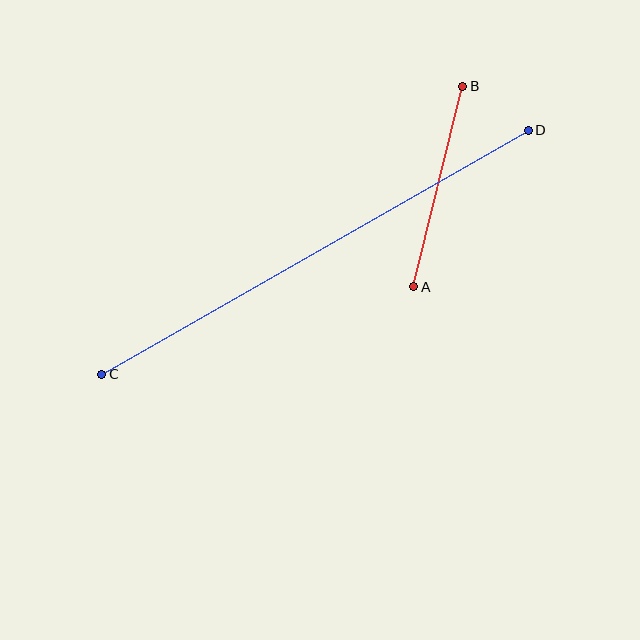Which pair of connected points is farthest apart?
Points C and D are farthest apart.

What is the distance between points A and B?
The distance is approximately 207 pixels.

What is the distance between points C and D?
The distance is approximately 491 pixels.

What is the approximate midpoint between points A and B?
The midpoint is at approximately (438, 187) pixels.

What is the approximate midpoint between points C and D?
The midpoint is at approximately (315, 252) pixels.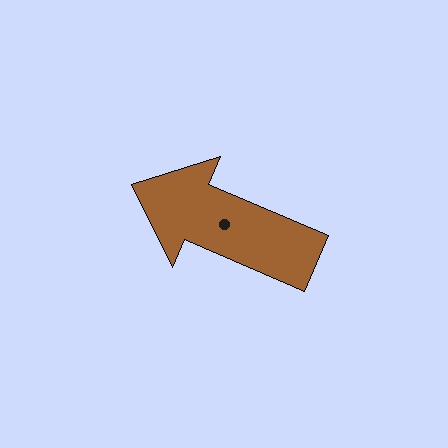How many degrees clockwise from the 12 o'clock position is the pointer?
Approximately 293 degrees.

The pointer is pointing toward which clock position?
Roughly 10 o'clock.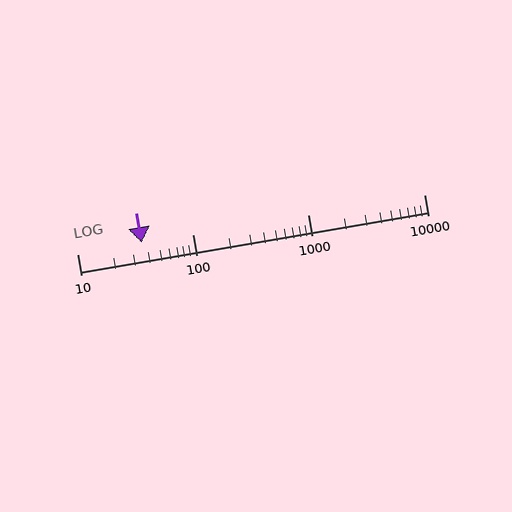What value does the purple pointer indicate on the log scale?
The pointer indicates approximately 36.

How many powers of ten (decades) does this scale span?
The scale spans 3 decades, from 10 to 10000.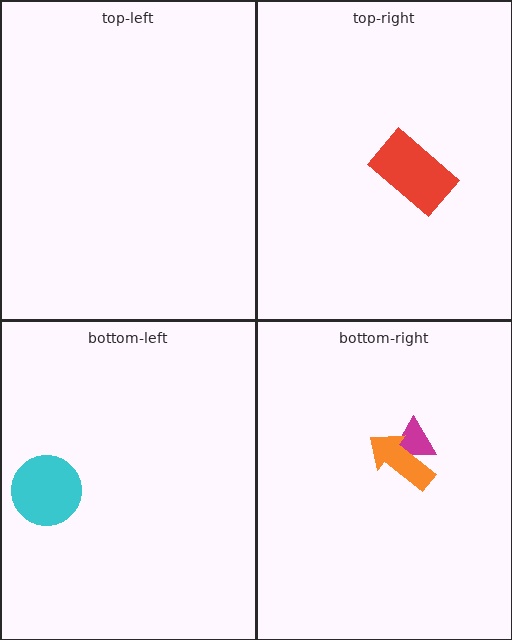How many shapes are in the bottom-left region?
1.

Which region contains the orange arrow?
The bottom-right region.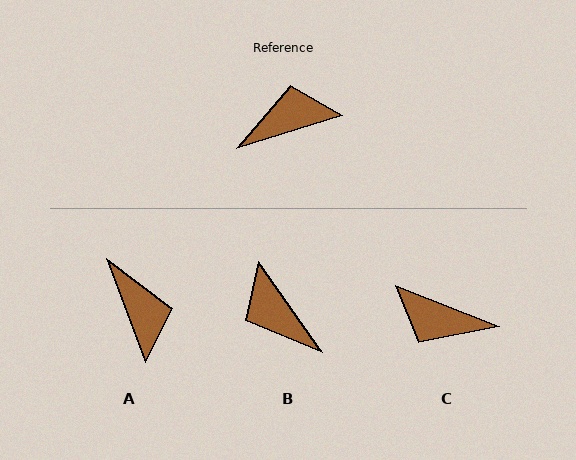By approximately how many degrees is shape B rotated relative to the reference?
Approximately 108 degrees counter-clockwise.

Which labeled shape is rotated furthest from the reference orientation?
C, about 142 degrees away.